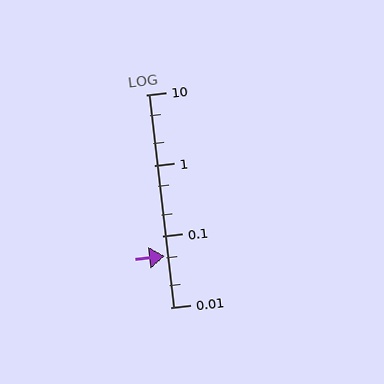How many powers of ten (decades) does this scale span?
The scale spans 3 decades, from 0.01 to 10.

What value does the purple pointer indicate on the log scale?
The pointer indicates approximately 0.052.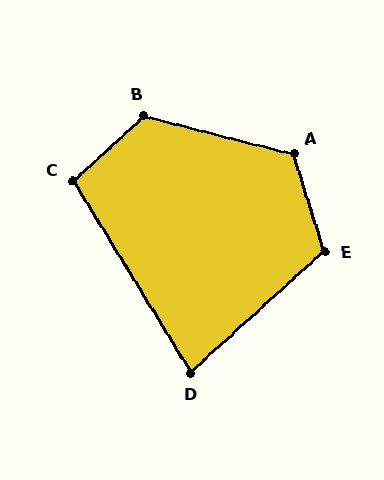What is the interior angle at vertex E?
Approximately 115 degrees (obtuse).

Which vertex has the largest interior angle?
B, at approximately 123 degrees.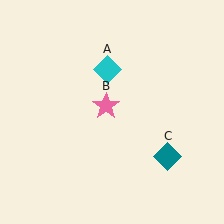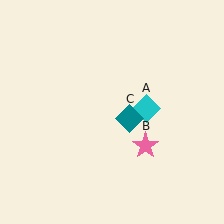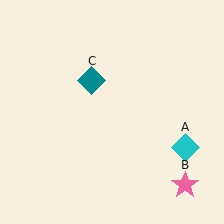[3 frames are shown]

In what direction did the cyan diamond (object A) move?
The cyan diamond (object A) moved down and to the right.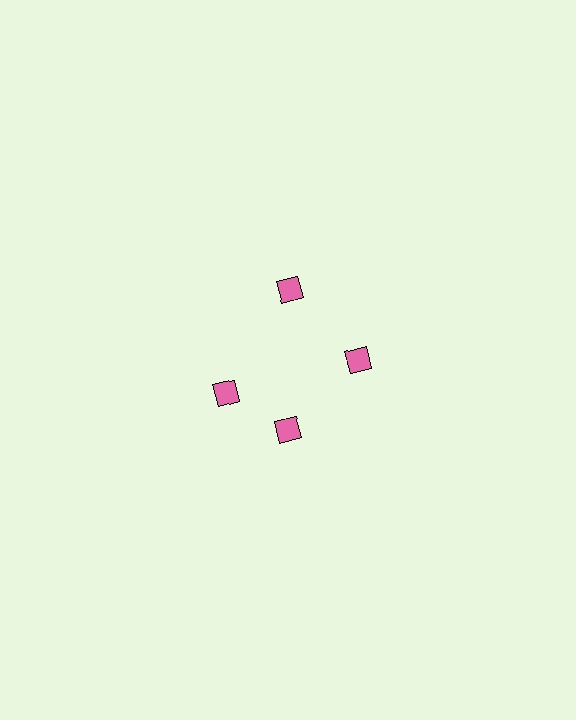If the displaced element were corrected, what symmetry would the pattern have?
It would have 4-fold rotational symmetry — the pattern would map onto itself every 90 degrees.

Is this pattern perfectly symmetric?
No. The 4 pink diamonds are arranged in a ring, but one element near the 9 o'clock position is rotated out of alignment along the ring, breaking the 4-fold rotational symmetry.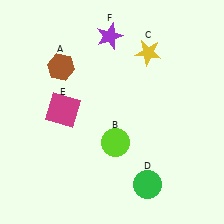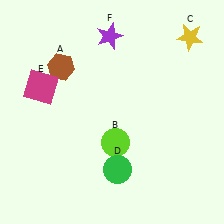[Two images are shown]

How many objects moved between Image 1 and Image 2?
3 objects moved between the two images.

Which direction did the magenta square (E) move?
The magenta square (E) moved up.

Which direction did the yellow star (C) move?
The yellow star (C) moved right.